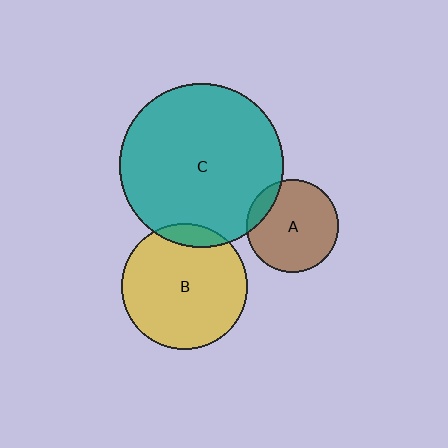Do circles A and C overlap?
Yes.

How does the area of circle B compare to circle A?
Approximately 1.8 times.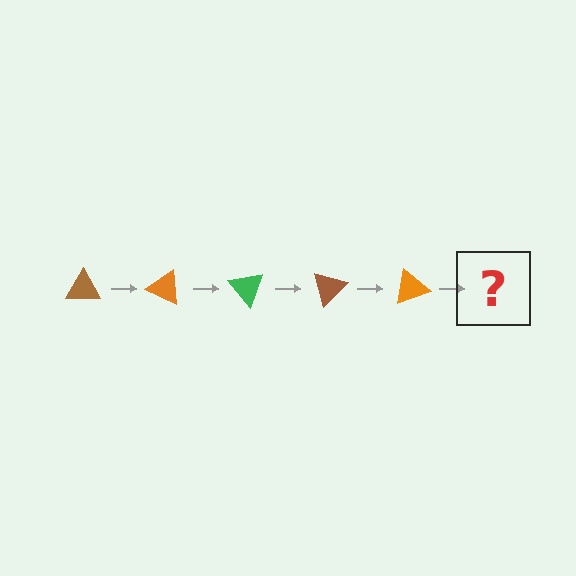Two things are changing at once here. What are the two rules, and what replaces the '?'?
The two rules are that it rotates 25 degrees each step and the color cycles through brown, orange, and green. The '?' should be a green triangle, rotated 125 degrees from the start.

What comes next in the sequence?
The next element should be a green triangle, rotated 125 degrees from the start.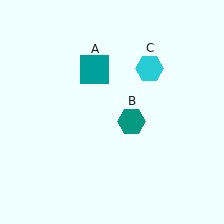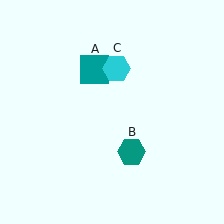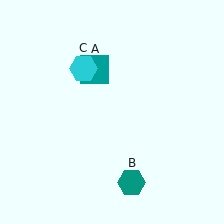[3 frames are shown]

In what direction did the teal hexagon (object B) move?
The teal hexagon (object B) moved down.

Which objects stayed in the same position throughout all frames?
Teal square (object A) remained stationary.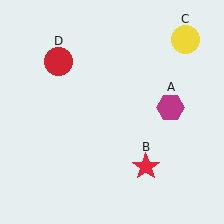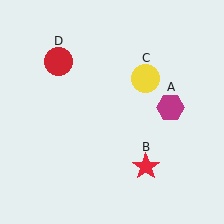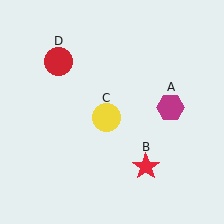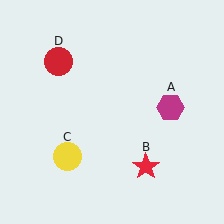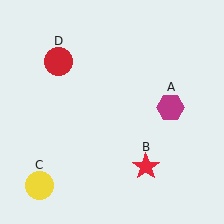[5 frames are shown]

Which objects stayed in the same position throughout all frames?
Magenta hexagon (object A) and red star (object B) and red circle (object D) remained stationary.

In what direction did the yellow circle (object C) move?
The yellow circle (object C) moved down and to the left.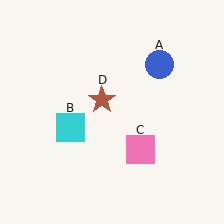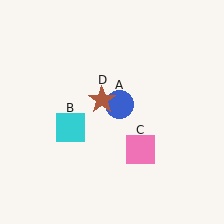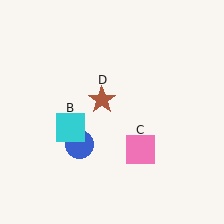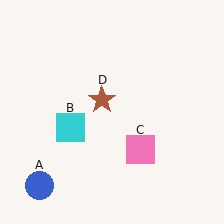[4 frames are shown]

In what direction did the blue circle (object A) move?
The blue circle (object A) moved down and to the left.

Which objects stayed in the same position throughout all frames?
Cyan square (object B) and pink square (object C) and brown star (object D) remained stationary.